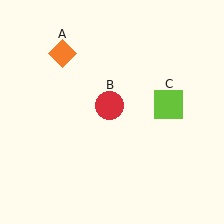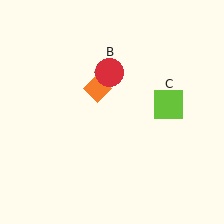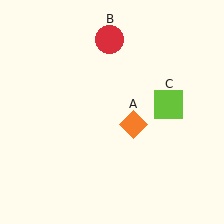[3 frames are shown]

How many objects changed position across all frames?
2 objects changed position: orange diamond (object A), red circle (object B).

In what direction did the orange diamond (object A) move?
The orange diamond (object A) moved down and to the right.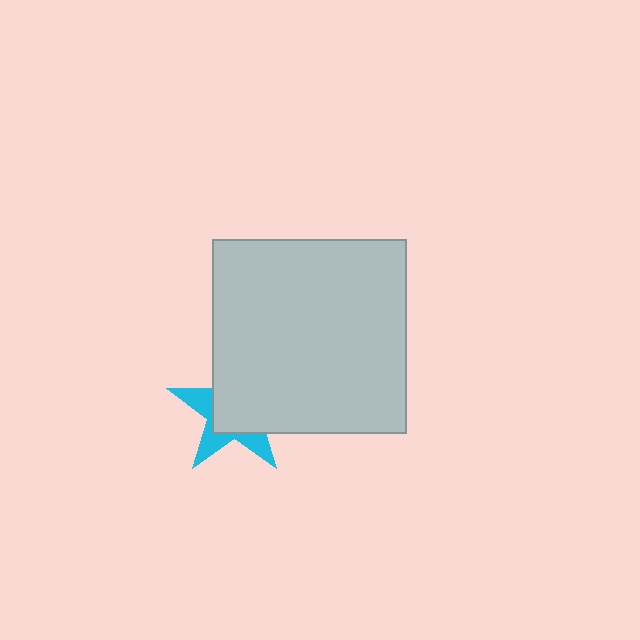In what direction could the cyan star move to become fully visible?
The cyan star could move toward the lower-left. That would shift it out from behind the light gray square entirely.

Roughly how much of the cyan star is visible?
A small part of it is visible (roughly 37%).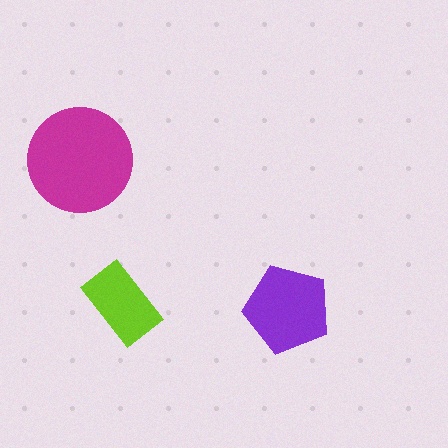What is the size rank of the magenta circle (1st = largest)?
1st.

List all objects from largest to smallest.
The magenta circle, the purple pentagon, the lime rectangle.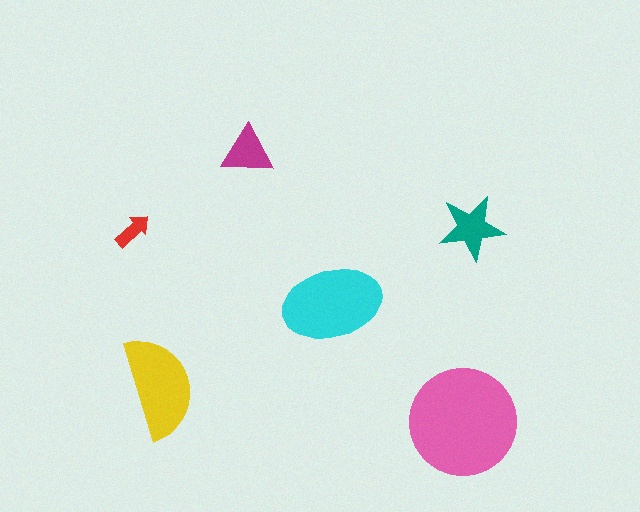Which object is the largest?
The pink circle.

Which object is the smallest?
The red arrow.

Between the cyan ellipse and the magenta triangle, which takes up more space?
The cyan ellipse.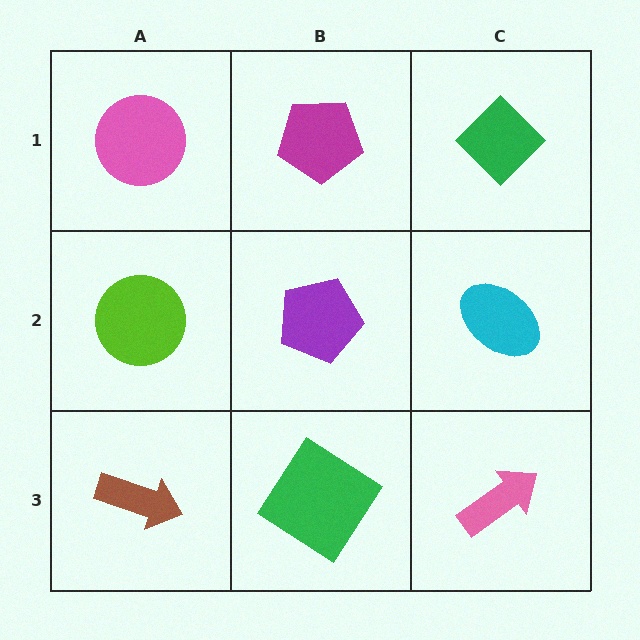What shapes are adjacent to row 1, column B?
A purple pentagon (row 2, column B), a pink circle (row 1, column A), a green diamond (row 1, column C).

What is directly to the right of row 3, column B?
A pink arrow.